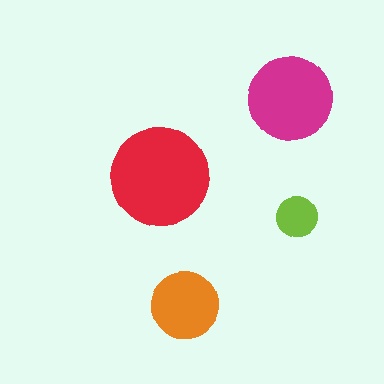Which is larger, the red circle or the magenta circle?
The red one.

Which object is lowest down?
The orange circle is bottommost.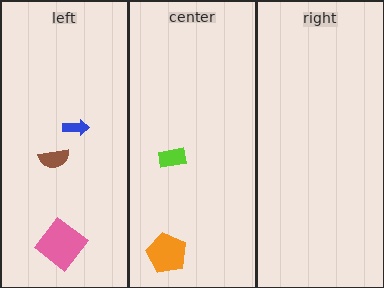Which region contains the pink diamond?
The left region.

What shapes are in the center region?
The orange pentagon, the lime rectangle.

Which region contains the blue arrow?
The left region.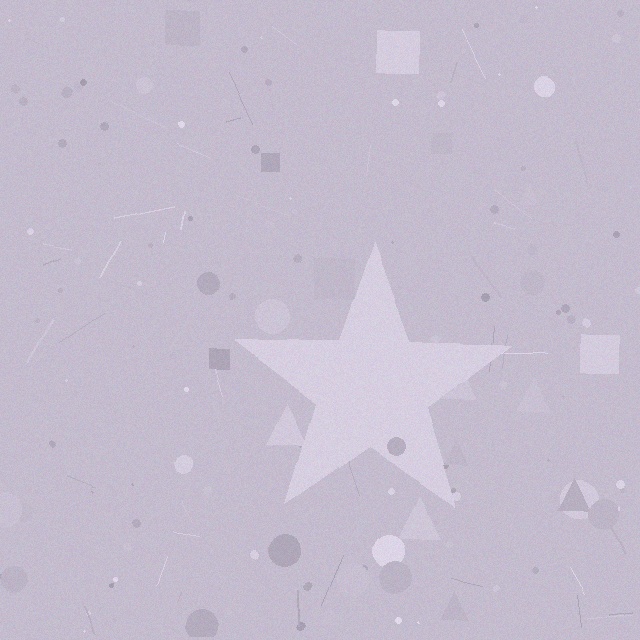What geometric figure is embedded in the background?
A star is embedded in the background.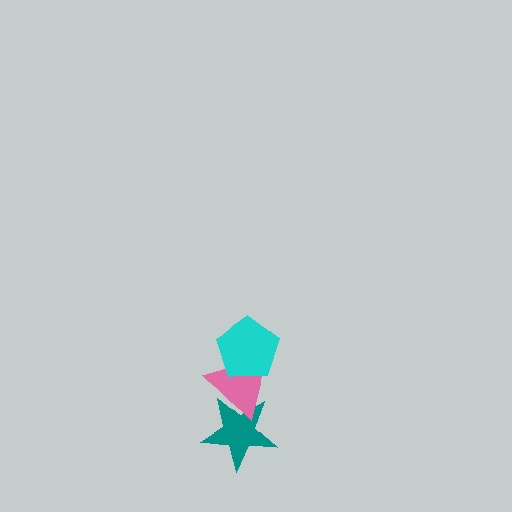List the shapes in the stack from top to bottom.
From top to bottom: the cyan pentagon, the pink triangle, the teal star.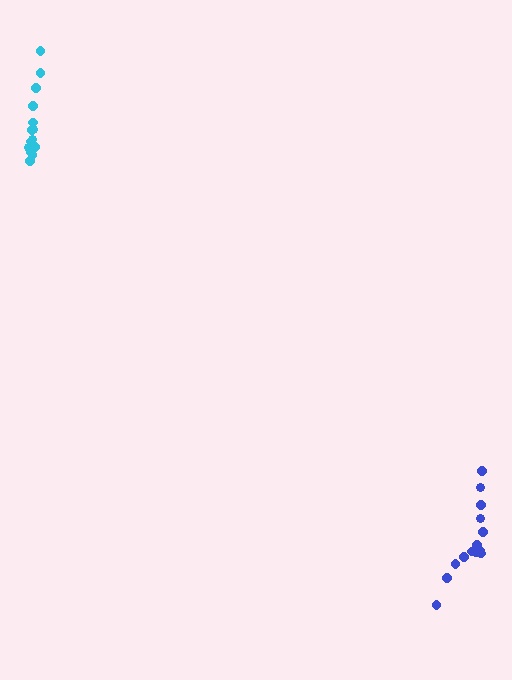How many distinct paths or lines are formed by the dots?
There are 2 distinct paths.